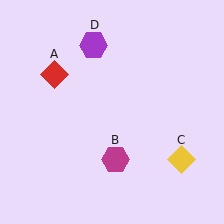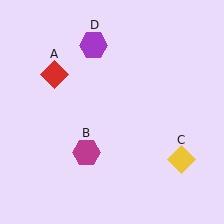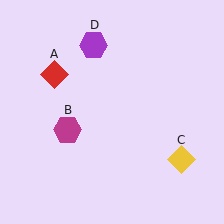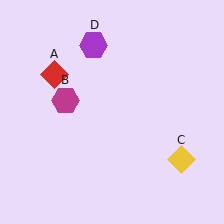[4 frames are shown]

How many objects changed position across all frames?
1 object changed position: magenta hexagon (object B).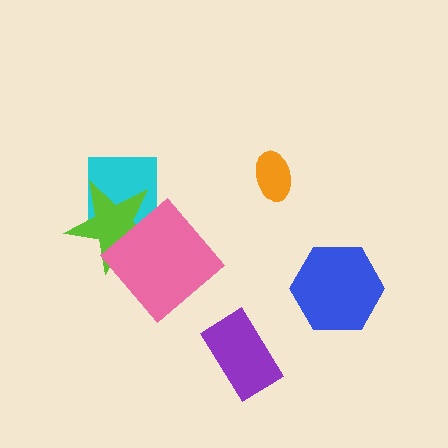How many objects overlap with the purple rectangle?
0 objects overlap with the purple rectangle.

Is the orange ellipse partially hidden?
No, no other shape covers it.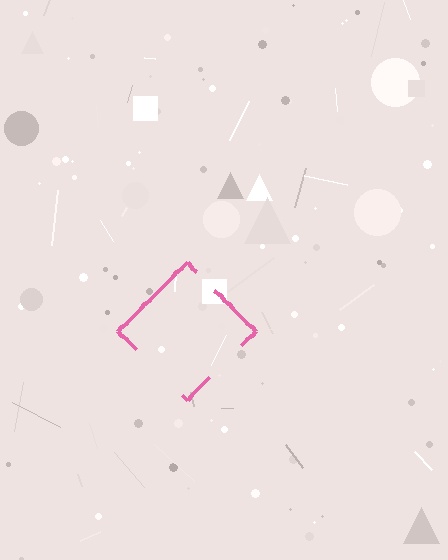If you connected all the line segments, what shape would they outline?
They would outline a diamond.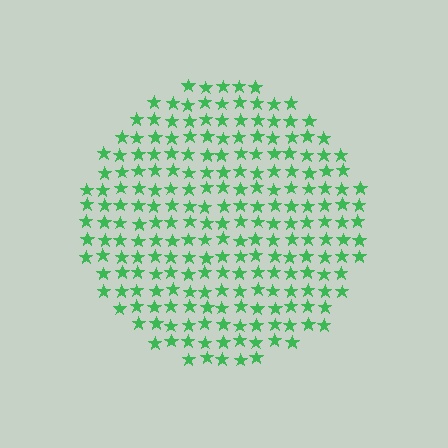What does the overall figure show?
The overall figure shows a circle.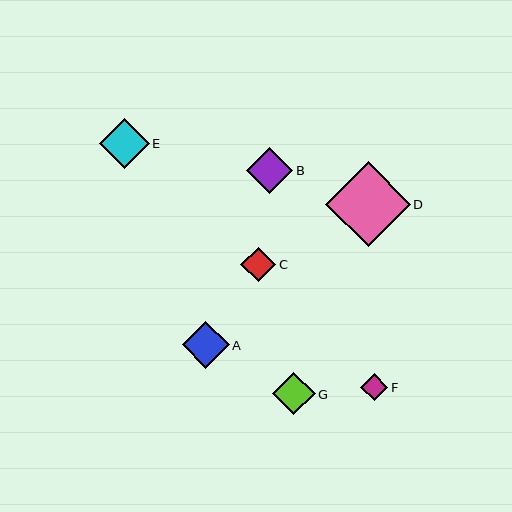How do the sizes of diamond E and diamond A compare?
Diamond E and diamond A are approximately the same size.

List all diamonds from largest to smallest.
From largest to smallest: D, E, A, B, G, C, F.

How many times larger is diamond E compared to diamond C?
Diamond E is approximately 1.4 times the size of diamond C.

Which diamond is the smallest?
Diamond F is the smallest with a size of approximately 27 pixels.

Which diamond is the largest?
Diamond D is the largest with a size of approximately 84 pixels.